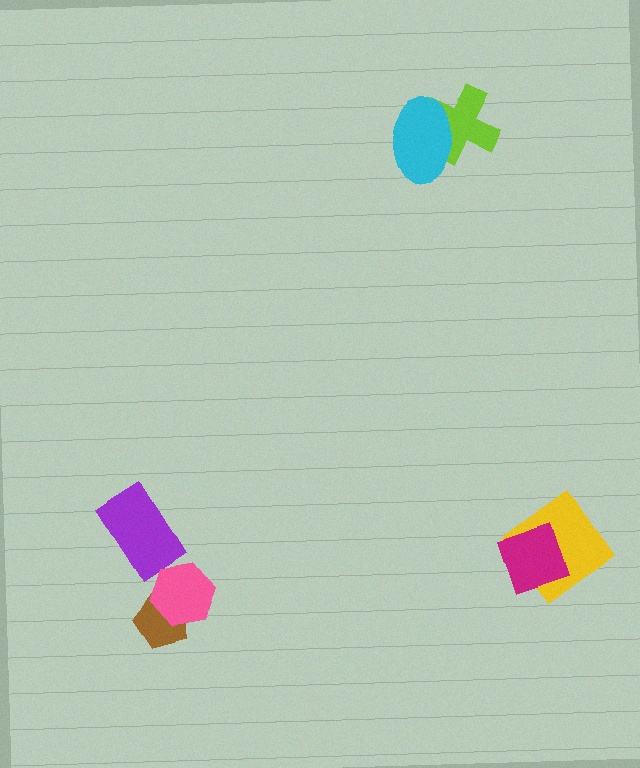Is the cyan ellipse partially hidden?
No, no other shape covers it.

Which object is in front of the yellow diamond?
The magenta diamond is in front of the yellow diamond.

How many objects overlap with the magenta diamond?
1 object overlaps with the magenta diamond.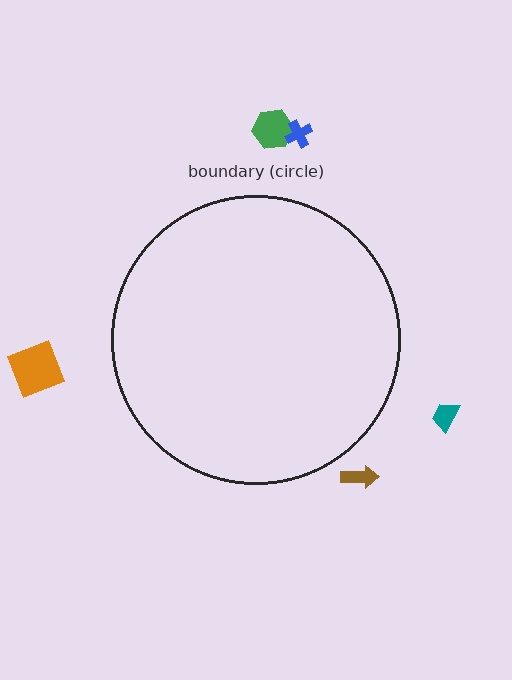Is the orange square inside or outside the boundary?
Outside.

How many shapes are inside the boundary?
0 inside, 5 outside.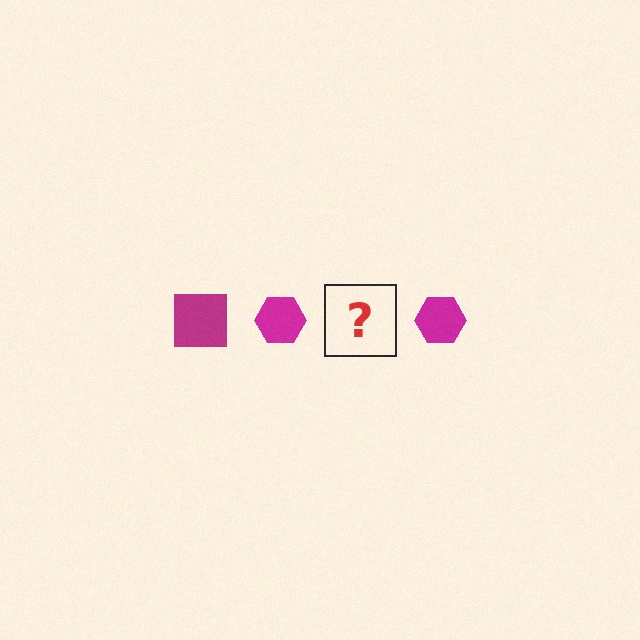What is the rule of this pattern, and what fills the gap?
The rule is that the pattern cycles through square, hexagon shapes in magenta. The gap should be filled with a magenta square.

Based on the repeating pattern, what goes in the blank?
The blank should be a magenta square.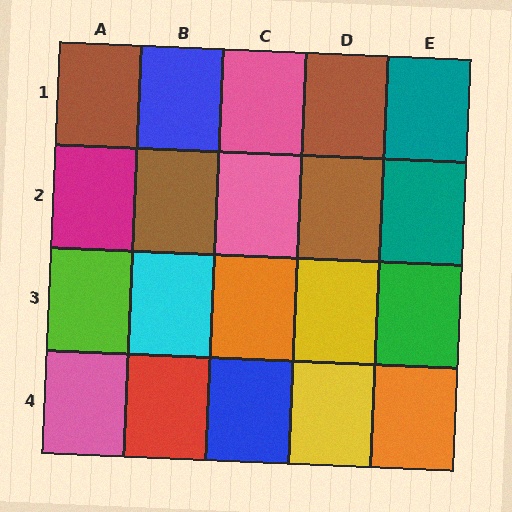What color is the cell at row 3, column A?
Lime.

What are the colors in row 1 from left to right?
Brown, blue, pink, brown, teal.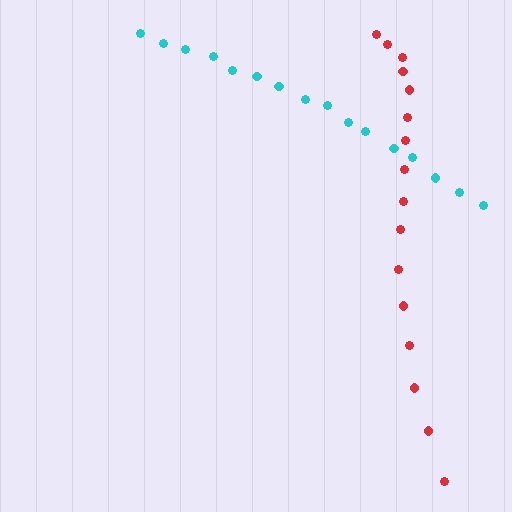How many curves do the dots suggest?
There are 2 distinct paths.